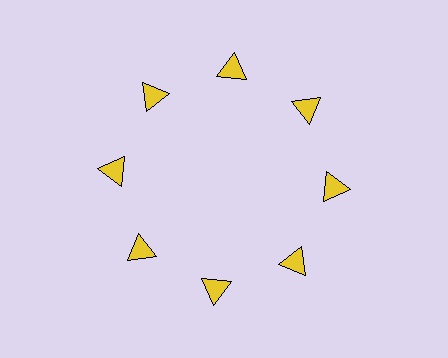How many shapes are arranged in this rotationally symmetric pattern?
There are 8 shapes, arranged in 8 groups of 1.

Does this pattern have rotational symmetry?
Yes, this pattern has 8-fold rotational symmetry. It looks the same after rotating 45 degrees around the center.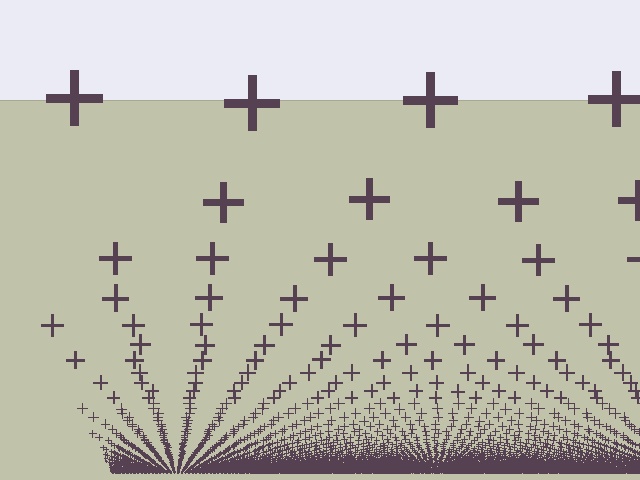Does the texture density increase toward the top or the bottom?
Density increases toward the bottom.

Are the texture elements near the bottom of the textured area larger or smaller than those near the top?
Smaller. The gradient is inverted — elements near the bottom are smaller and denser.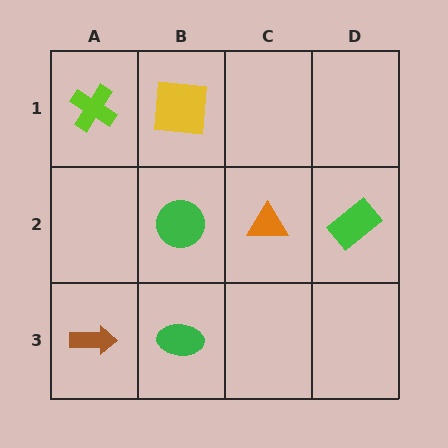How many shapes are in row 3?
2 shapes.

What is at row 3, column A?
A brown arrow.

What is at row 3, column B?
A green ellipse.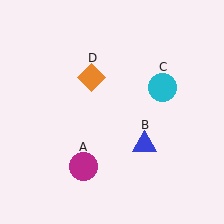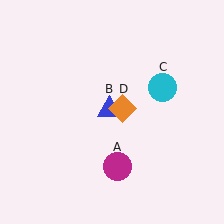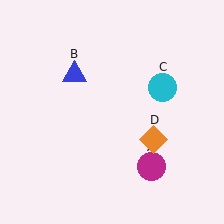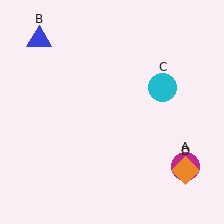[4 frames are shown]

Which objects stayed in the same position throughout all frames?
Cyan circle (object C) remained stationary.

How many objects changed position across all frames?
3 objects changed position: magenta circle (object A), blue triangle (object B), orange diamond (object D).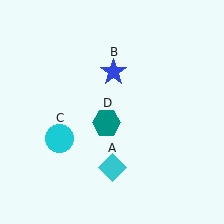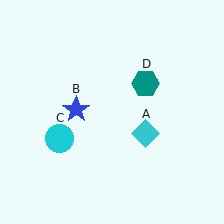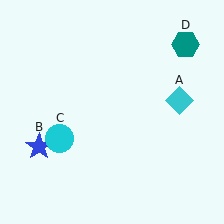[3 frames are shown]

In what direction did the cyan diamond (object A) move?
The cyan diamond (object A) moved up and to the right.